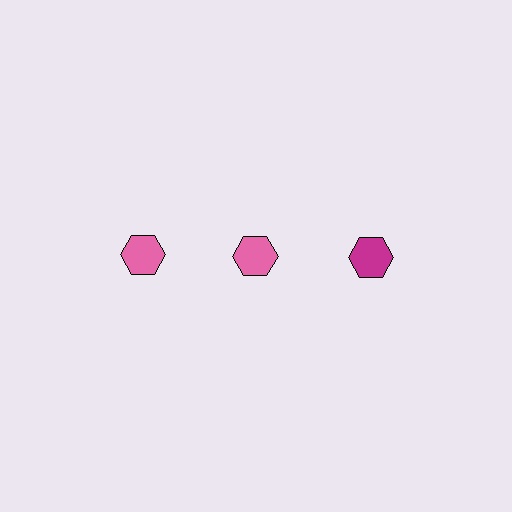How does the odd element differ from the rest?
It has a different color: magenta instead of pink.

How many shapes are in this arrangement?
There are 3 shapes arranged in a grid pattern.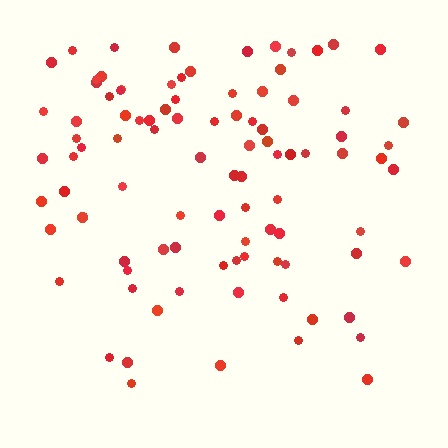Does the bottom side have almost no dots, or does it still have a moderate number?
Still a moderate number, just noticeably fewer than the top.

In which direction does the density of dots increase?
From bottom to top, with the top side densest.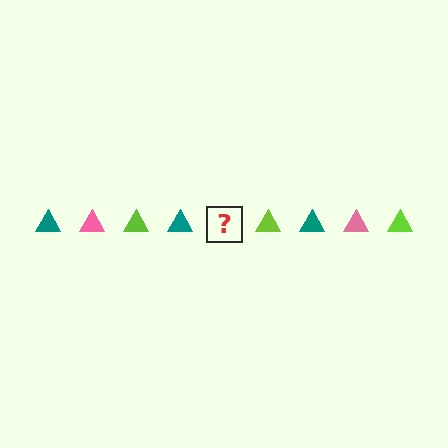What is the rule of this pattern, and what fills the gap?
The rule is that the pattern cycles through teal, pink, lime triangles. The gap should be filled with a pink triangle.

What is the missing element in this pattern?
The missing element is a pink triangle.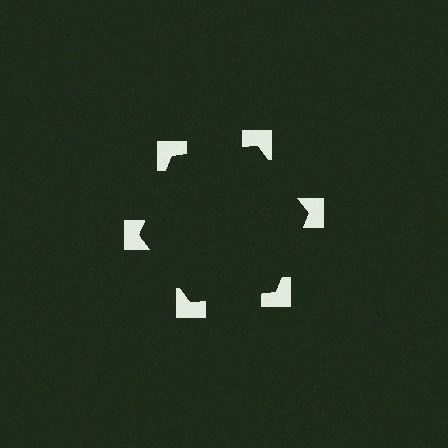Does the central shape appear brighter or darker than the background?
It typically appears slightly darker than the background, even though no actual brightness change is drawn.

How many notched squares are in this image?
There are 6 — one at each vertex of the illusory hexagon.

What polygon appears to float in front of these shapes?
An illusory hexagon — its edges are inferred from the aligned wedge cuts in the notched squares, not physically drawn.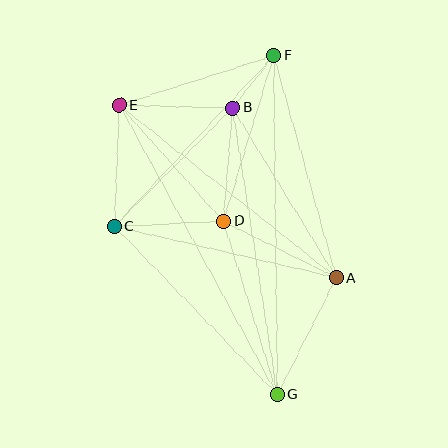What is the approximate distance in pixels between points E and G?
The distance between E and G is approximately 329 pixels.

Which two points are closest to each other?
Points B and F are closest to each other.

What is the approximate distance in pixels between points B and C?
The distance between B and C is approximately 168 pixels.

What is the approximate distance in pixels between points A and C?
The distance between A and C is approximately 228 pixels.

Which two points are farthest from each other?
Points F and G are farthest from each other.